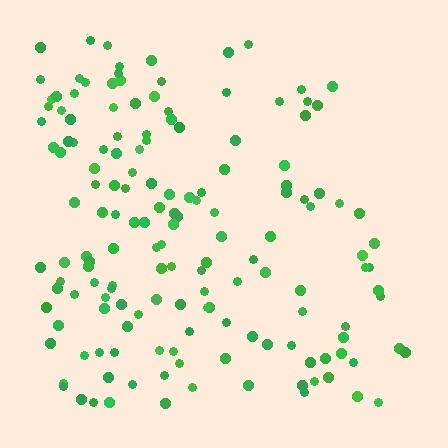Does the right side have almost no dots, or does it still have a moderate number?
Still a moderate number, just noticeably fewer than the left.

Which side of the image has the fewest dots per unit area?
The right.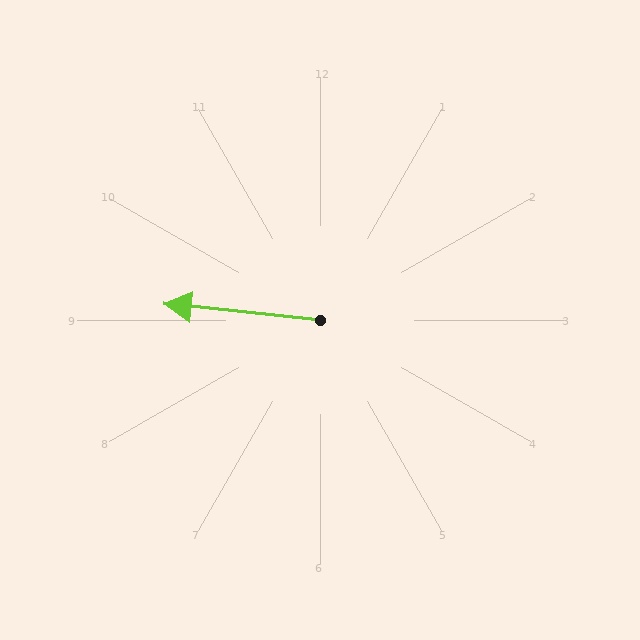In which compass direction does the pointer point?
West.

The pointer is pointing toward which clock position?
Roughly 9 o'clock.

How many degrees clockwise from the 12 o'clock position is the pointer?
Approximately 276 degrees.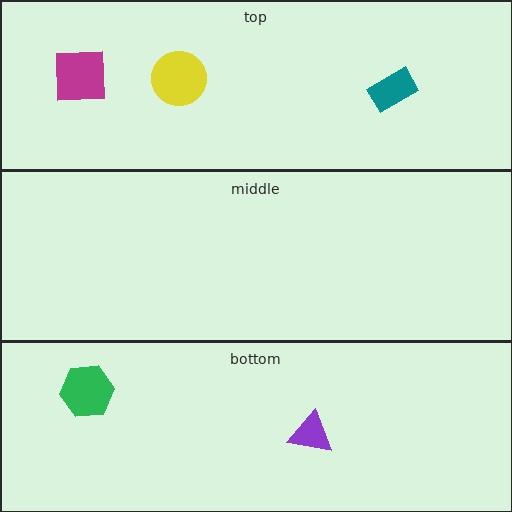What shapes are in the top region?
The yellow circle, the magenta square, the teal rectangle.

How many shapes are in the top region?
3.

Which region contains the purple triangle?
The bottom region.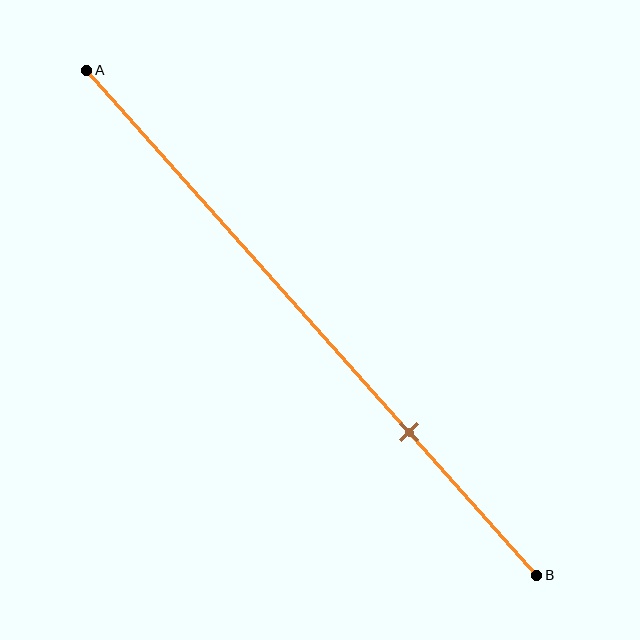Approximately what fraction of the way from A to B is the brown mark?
The brown mark is approximately 70% of the way from A to B.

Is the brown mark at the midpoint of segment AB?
No, the mark is at about 70% from A, not at the 50% midpoint.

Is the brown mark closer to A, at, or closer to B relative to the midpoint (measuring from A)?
The brown mark is closer to point B than the midpoint of segment AB.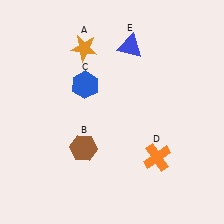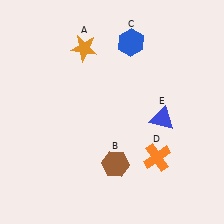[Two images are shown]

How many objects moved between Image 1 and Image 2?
3 objects moved between the two images.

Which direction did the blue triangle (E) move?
The blue triangle (E) moved down.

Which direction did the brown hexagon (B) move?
The brown hexagon (B) moved right.